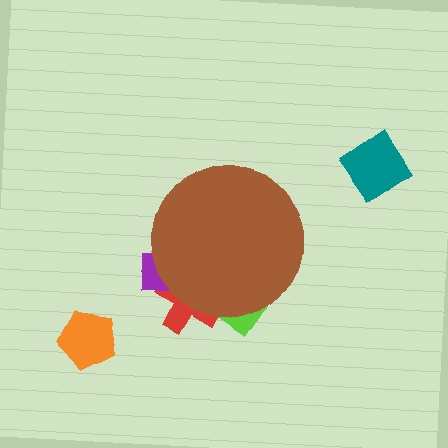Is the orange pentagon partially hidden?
No, the orange pentagon is fully visible.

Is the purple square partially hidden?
Yes, the purple square is partially hidden behind the brown circle.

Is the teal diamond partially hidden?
No, the teal diamond is fully visible.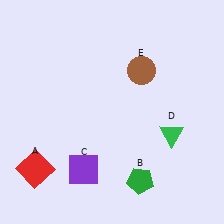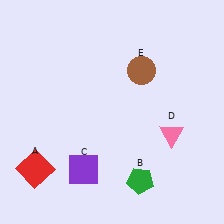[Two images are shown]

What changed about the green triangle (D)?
In Image 1, D is green. In Image 2, it changed to pink.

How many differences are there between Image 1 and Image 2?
There is 1 difference between the two images.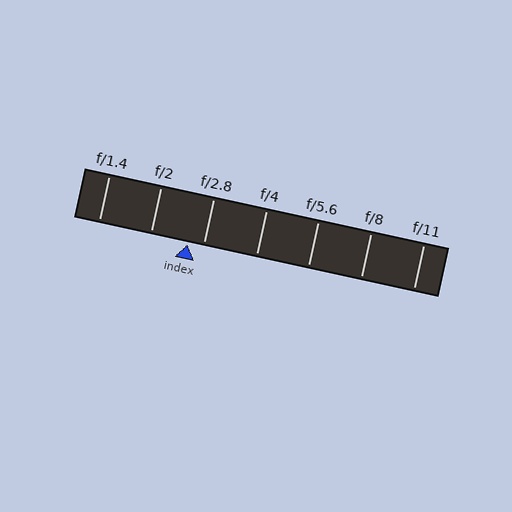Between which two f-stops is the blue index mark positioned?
The index mark is between f/2 and f/2.8.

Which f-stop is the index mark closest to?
The index mark is closest to f/2.8.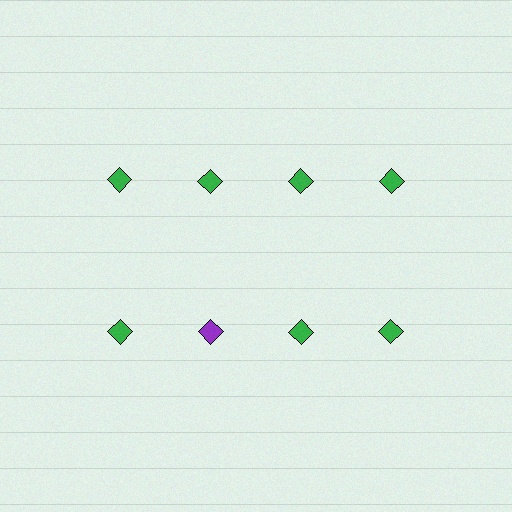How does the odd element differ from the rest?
It has a different color: purple instead of green.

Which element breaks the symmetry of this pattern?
The purple diamond in the second row, second from left column breaks the symmetry. All other shapes are green diamonds.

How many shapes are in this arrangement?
There are 8 shapes arranged in a grid pattern.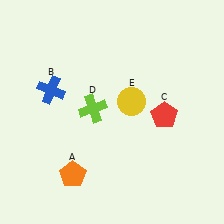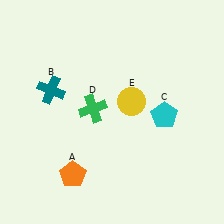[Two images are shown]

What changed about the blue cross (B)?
In Image 1, B is blue. In Image 2, it changed to teal.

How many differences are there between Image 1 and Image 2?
There are 3 differences between the two images.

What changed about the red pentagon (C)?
In Image 1, C is red. In Image 2, it changed to cyan.